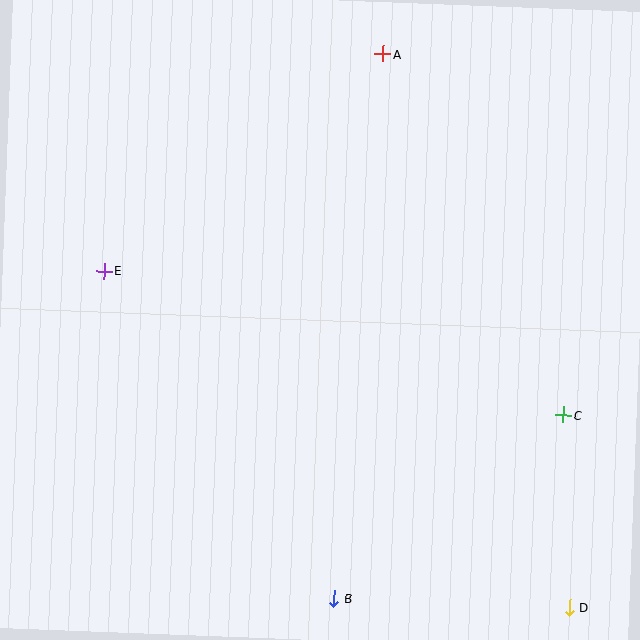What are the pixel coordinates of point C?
Point C is at (563, 415).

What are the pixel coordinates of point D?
Point D is at (569, 608).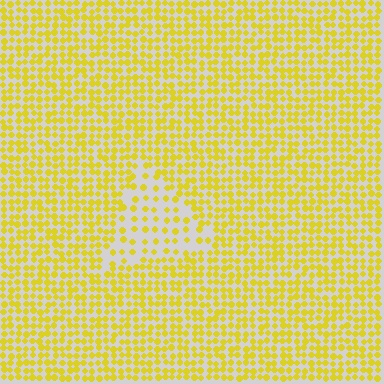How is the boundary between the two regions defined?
The boundary is defined by a change in element density (approximately 2.1x ratio). All elements are the same color, size, and shape.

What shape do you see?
I see a triangle.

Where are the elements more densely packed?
The elements are more densely packed outside the triangle boundary.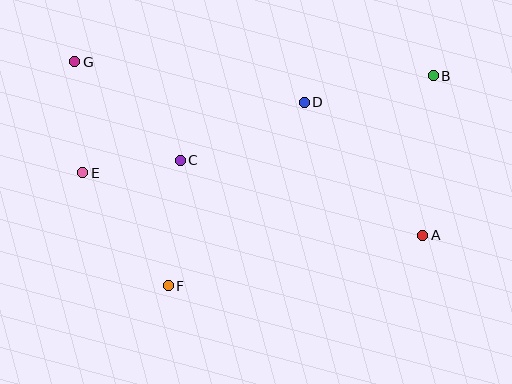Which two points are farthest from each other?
Points A and G are farthest from each other.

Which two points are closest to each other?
Points C and E are closest to each other.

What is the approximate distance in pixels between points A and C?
The distance between A and C is approximately 254 pixels.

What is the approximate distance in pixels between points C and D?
The distance between C and D is approximately 137 pixels.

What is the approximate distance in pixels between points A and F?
The distance between A and F is approximately 259 pixels.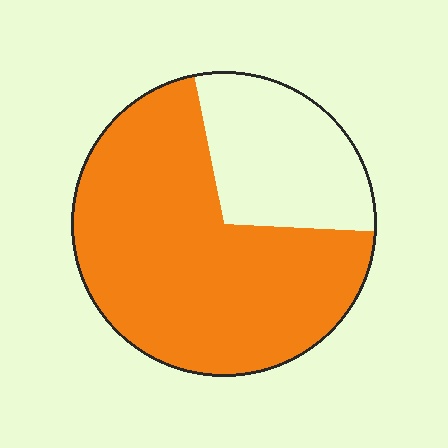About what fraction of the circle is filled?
About three quarters (3/4).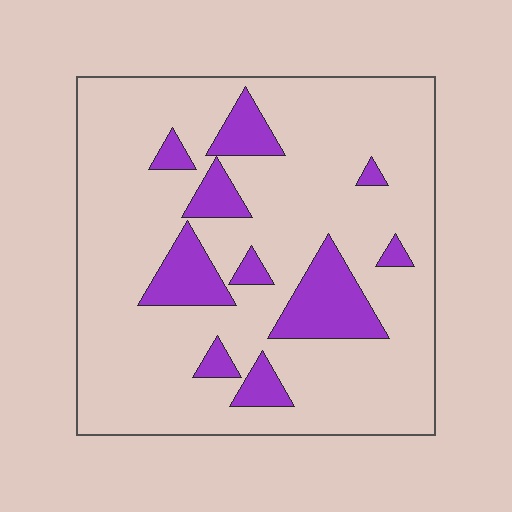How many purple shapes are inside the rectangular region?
10.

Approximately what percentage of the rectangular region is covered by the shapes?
Approximately 15%.